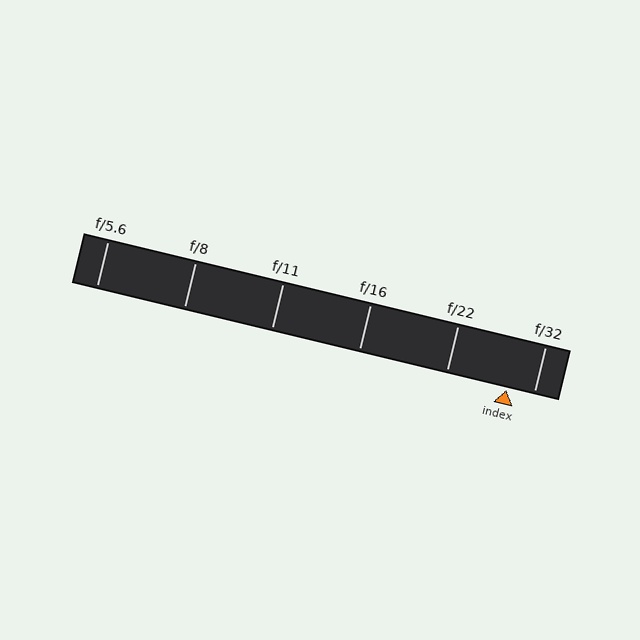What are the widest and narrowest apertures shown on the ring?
The widest aperture shown is f/5.6 and the narrowest is f/32.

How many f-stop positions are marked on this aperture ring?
There are 6 f-stop positions marked.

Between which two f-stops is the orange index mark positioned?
The index mark is between f/22 and f/32.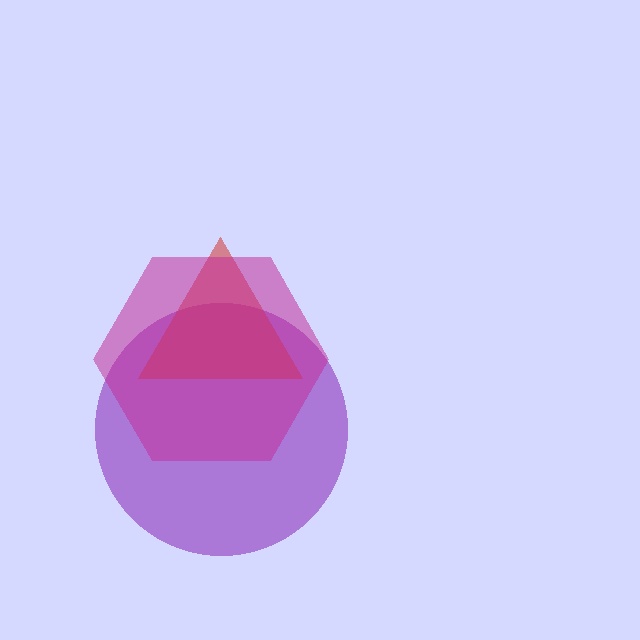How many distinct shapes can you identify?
There are 3 distinct shapes: a purple circle, a red triangle, a magenta hexagon.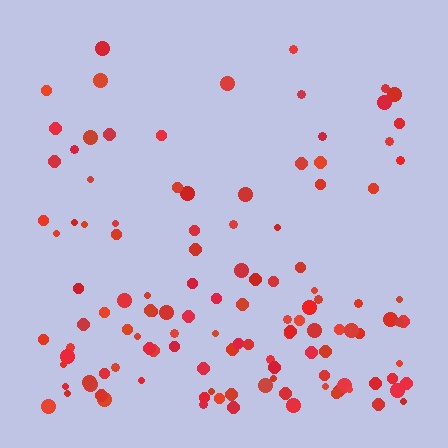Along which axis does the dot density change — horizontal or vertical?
Vertical.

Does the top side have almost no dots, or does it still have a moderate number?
Still a moderate number, just noticeably fewer than the bottom.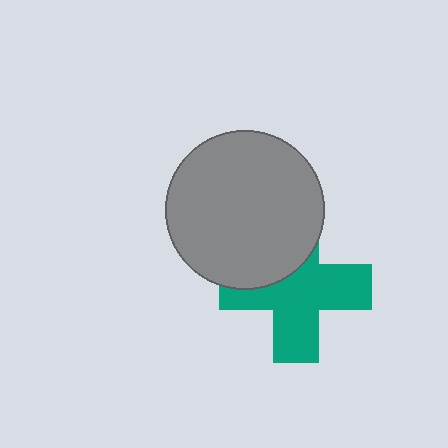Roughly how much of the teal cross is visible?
Most of it is visible (roughly 66%).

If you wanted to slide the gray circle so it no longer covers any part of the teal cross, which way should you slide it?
Slide it up — that is the most direct way to separate the two shapes.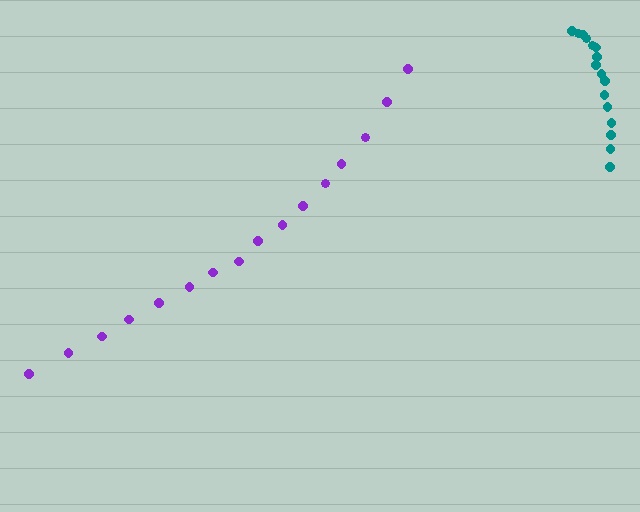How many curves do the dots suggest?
There are 2 distinct paths.